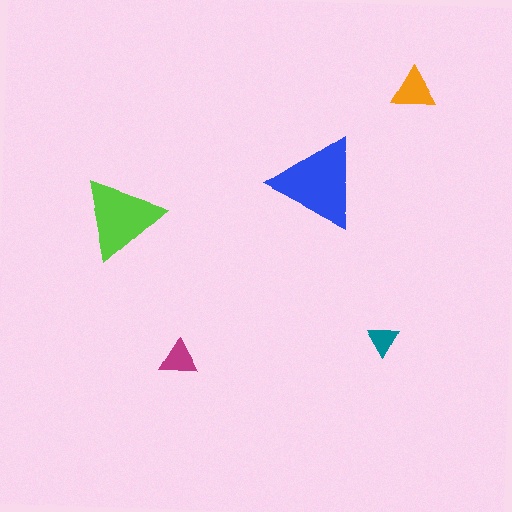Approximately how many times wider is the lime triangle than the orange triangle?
About 2 times wider.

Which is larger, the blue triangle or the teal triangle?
The blue one.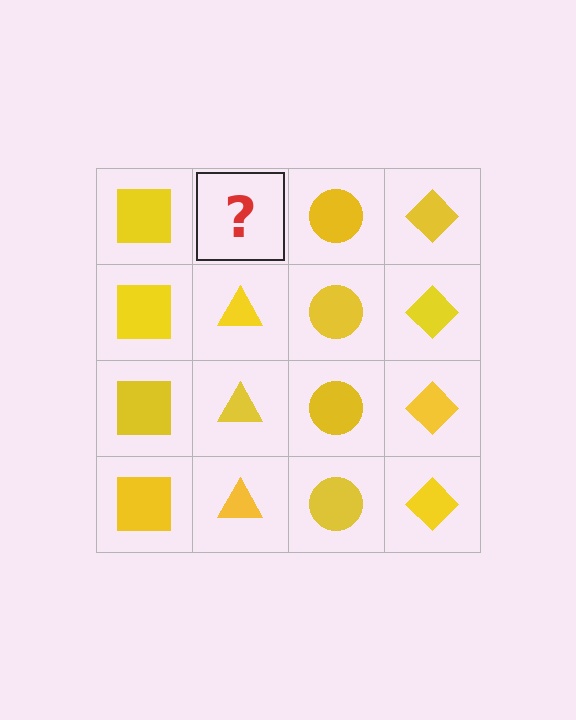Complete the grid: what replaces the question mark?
The question mark should be replaced with a yellow triangle.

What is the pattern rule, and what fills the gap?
The rule is that each column has a consistent shape. The gap should be filled with a yellow triangle.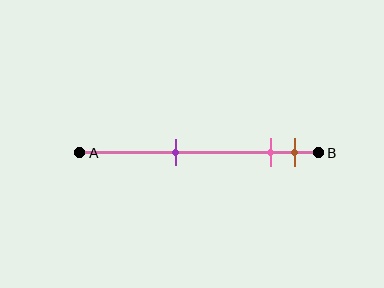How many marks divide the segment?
There are 3 marks dividing the segment.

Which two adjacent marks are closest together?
The pink and brown marks are the closest adjacent pair.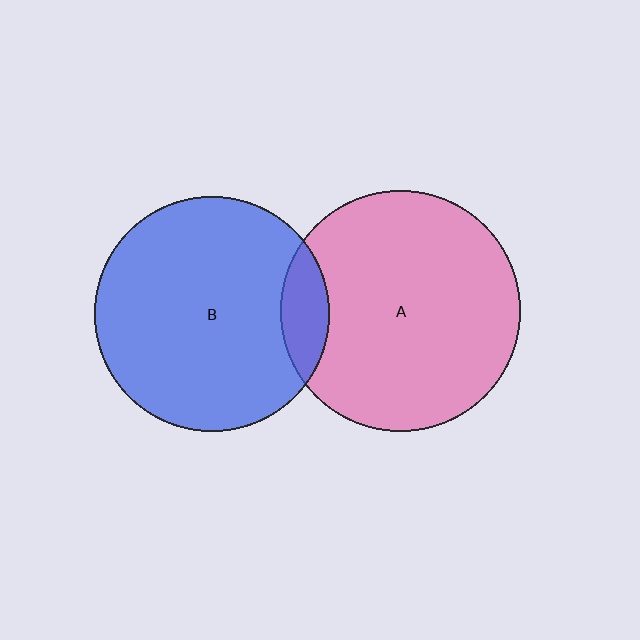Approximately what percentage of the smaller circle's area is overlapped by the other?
Approximately 10%.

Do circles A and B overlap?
Yes.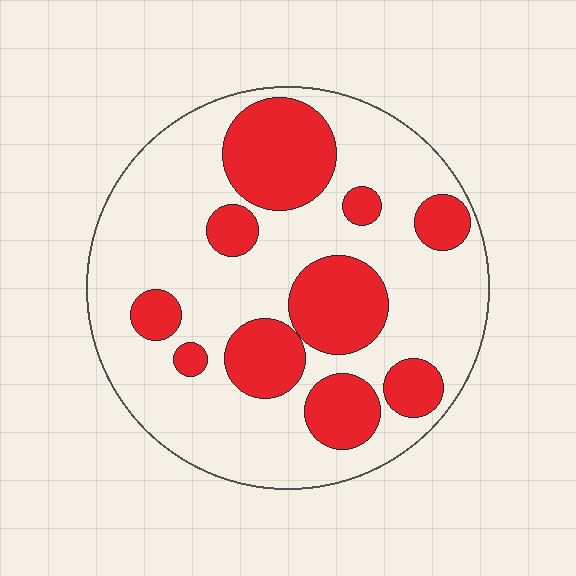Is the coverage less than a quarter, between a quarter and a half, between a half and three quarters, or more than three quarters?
Between a quarter and a half.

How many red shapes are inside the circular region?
10.